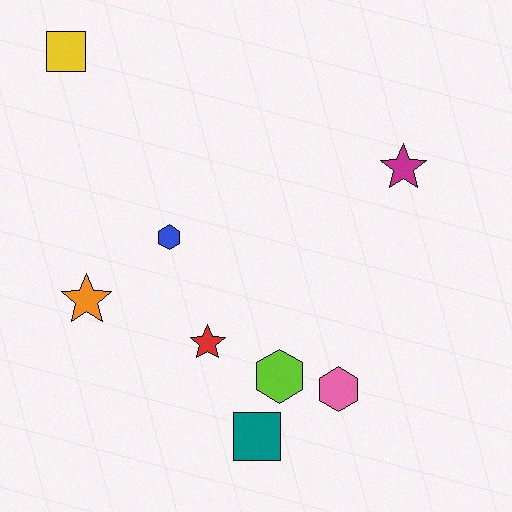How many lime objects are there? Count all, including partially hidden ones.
There is 1 lime object.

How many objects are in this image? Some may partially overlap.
There are 8 objects.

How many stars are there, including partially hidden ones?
There are 3 stars.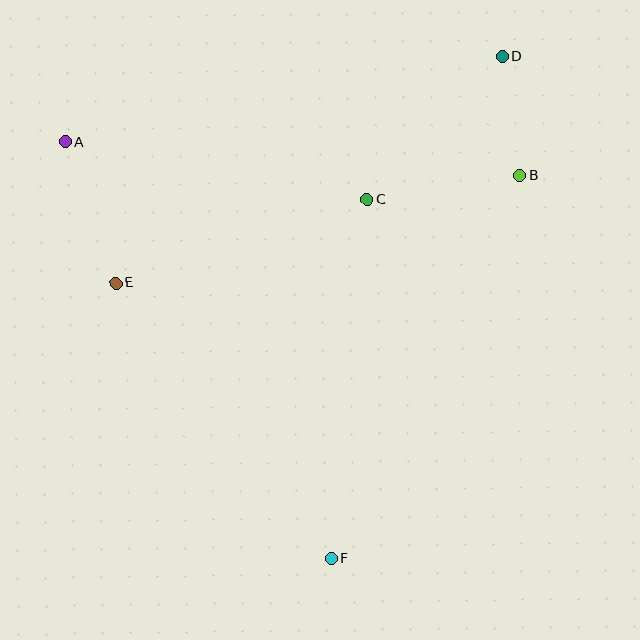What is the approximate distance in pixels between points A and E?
The distance between A and E is approximately 150 pixels.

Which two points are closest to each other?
Points B and D are closest to each other.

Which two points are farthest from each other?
Points D and F are farthest from each other.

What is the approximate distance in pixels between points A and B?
The distance between A and B is approximately 456 pixels.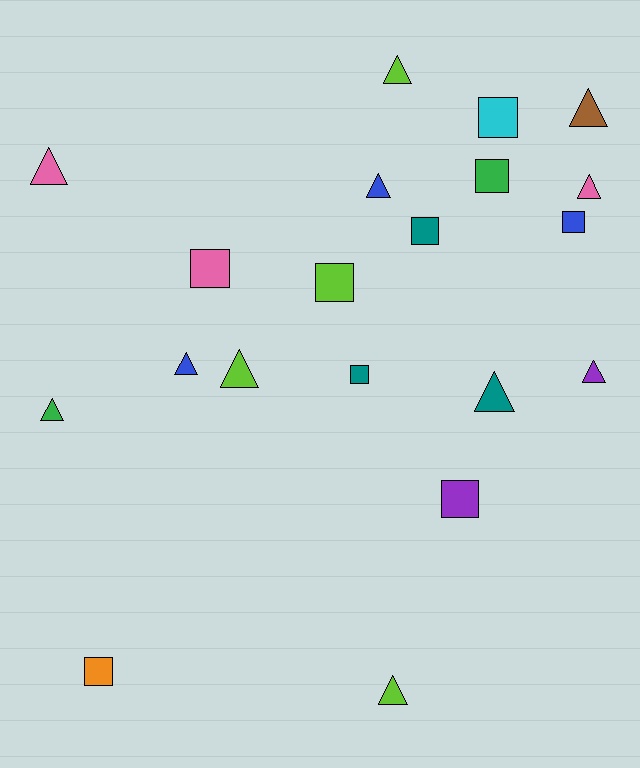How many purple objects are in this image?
There are 2 purple objects.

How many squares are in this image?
There are 9 squares.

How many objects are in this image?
There are 20 objects.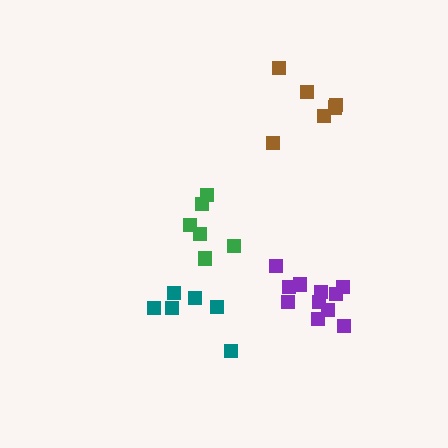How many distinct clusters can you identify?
There are 4 distinct clusters.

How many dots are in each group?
Group 1: 6 dots, Group 2: 6 dots, Group 3: 11 dots, Group 4: 6 dots (29 total).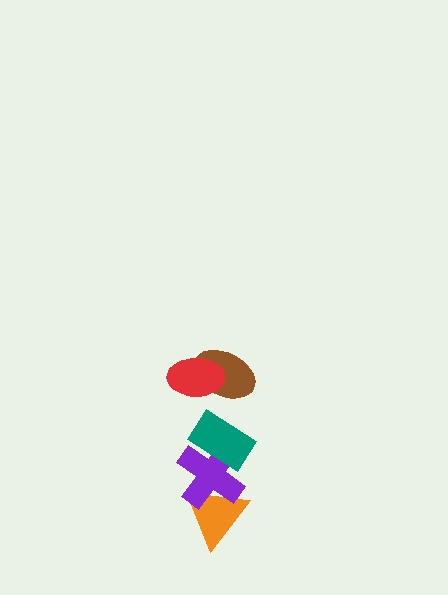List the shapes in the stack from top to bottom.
From top to bottom: the red ellipse, the brown ellipse, the teal rectangle, the purple cross, the orange triangle.